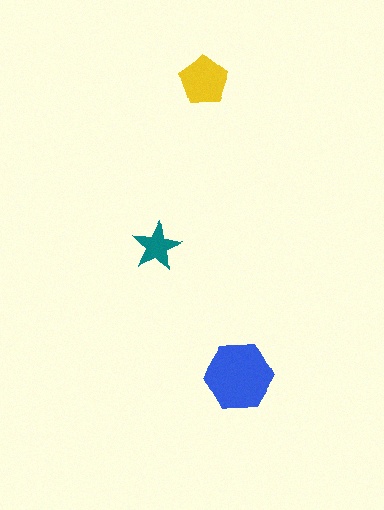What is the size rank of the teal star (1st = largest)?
3rd.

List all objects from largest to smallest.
The blue hexagon, the yellow pentagon, the teal star.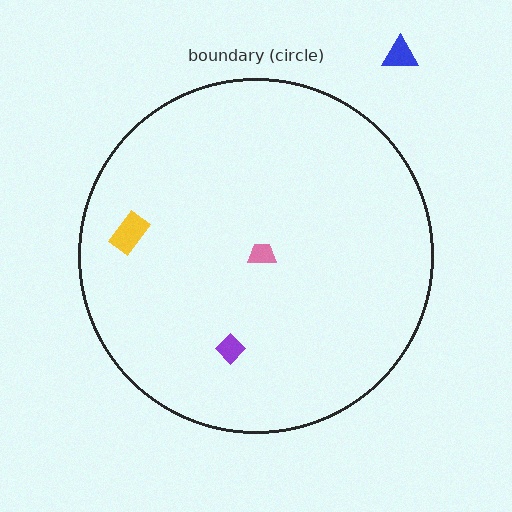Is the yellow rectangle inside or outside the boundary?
Inside.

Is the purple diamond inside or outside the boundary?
Inside.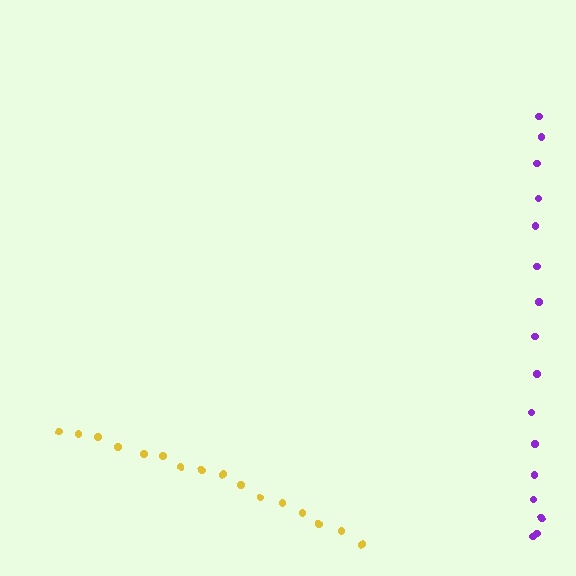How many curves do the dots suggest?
There are 2 distinct paths.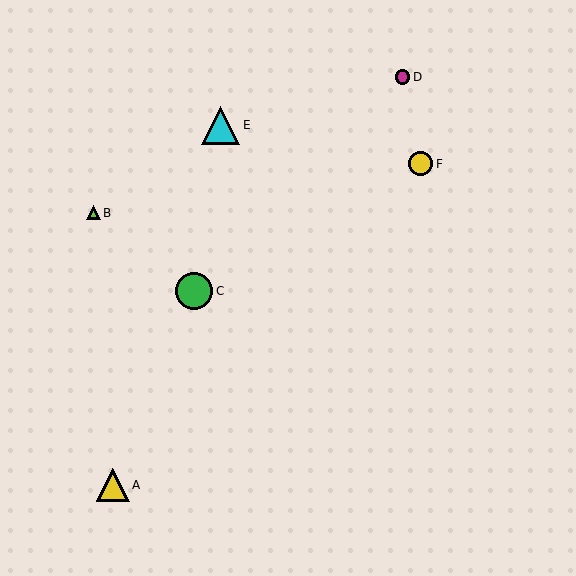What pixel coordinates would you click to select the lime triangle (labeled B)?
Click at (93, 213) to select the lime triangle B.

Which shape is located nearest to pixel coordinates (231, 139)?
The cyan triangle (labeled E) at (221, 125) is nearest to that location.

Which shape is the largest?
The cyan triangle (labeled E) is the largest.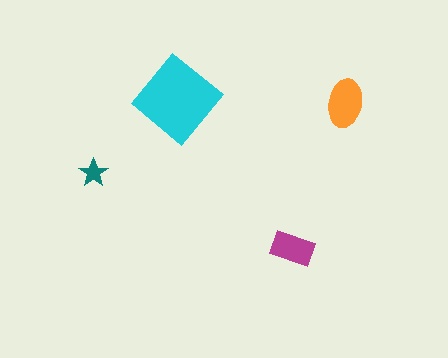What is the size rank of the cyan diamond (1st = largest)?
1st.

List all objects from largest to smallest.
The cyan diamond, the orange ellipse, the magenta rectangle, the teal star.